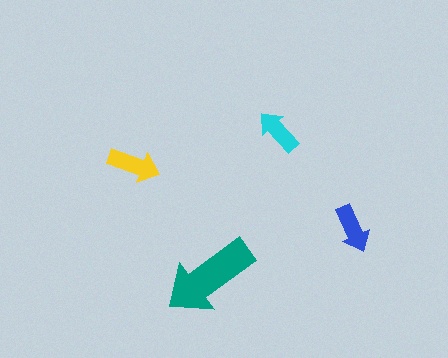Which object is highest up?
The cyan arrow is topmost.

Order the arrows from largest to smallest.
the teal one, the yellow one, the blue one, the cyan one.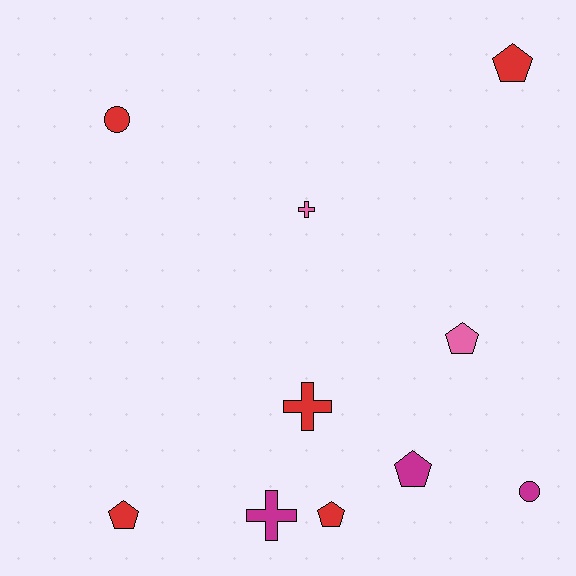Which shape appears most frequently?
Pentagon, with 5 objects.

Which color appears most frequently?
Red, with 5 objects.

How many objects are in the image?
There are 10 objects.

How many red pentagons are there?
There are 3 red pentagons.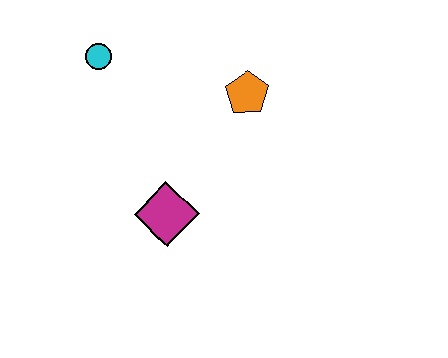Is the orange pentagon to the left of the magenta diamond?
No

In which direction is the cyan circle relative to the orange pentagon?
The cyan circle is to the left of the orange pentagon.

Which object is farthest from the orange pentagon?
The cyan circle is farthest from the orange pentagon.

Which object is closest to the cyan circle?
The orange pentagon is closest to the cyan circle.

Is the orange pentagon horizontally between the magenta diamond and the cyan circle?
No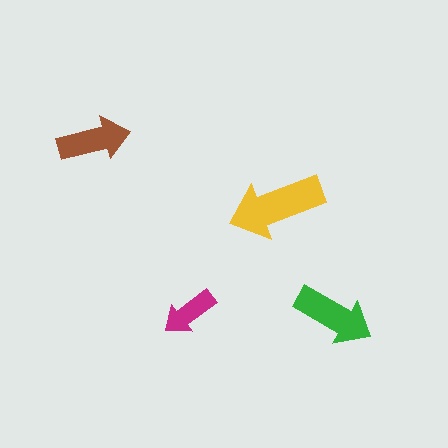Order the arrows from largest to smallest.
the yellow one, the green one, the brown one, the magenta one.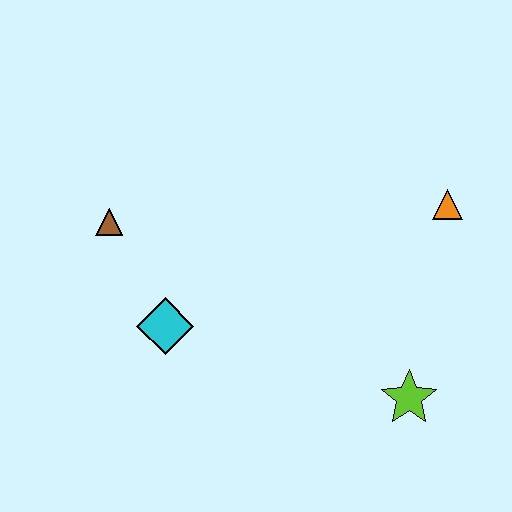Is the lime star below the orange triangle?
Yes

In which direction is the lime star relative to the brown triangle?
The lime star is to the right of the brown triangle.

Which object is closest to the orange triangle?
The lime star is closest to the orange triangle.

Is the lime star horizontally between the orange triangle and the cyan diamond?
Yes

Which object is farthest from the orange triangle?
The brown triangle is farthest from the orange triangle.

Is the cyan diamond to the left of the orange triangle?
Yes